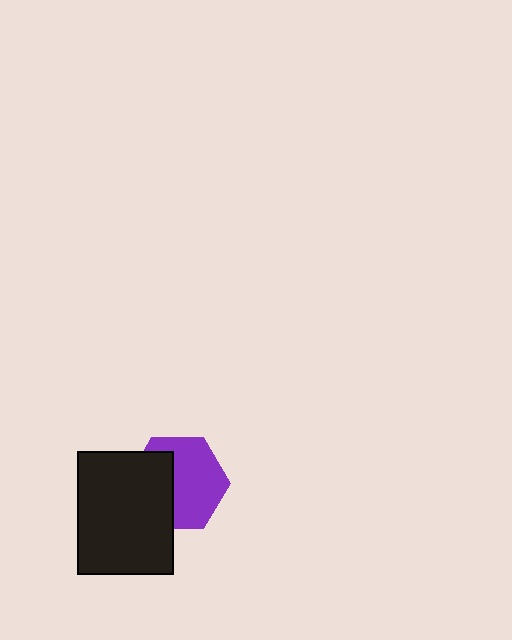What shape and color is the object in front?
The object in front is a black rectangle.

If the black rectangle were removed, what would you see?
You would see the complete purple hexagon.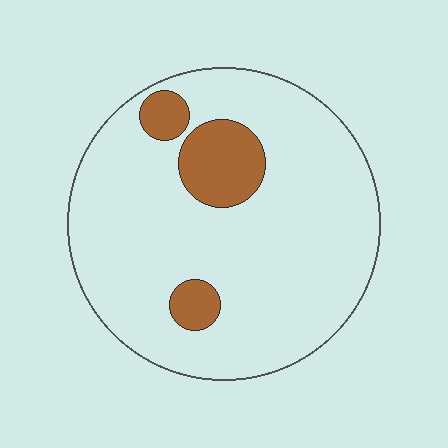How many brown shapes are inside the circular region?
3.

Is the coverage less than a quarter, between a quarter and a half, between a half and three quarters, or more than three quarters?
Less than a quarter.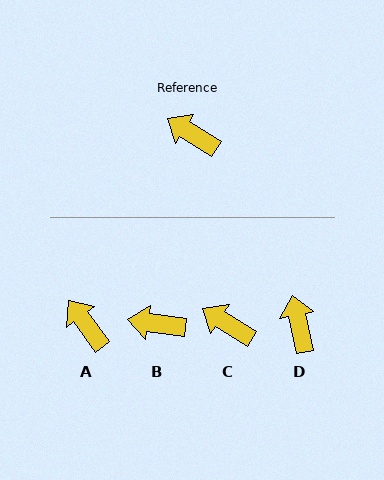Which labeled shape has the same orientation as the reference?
C.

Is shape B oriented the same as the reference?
No, it is off by about 25 degrees.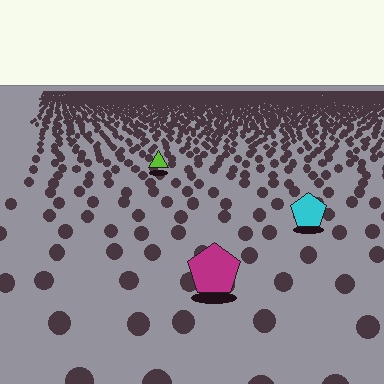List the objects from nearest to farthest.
From nearest to farthest: the magenta pentagon, the cyan pentagon, the lime triangle.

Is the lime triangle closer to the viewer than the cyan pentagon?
No. The cyan pentagon is closer — you can tell from the texture gradient: the ground texture is coarser near it.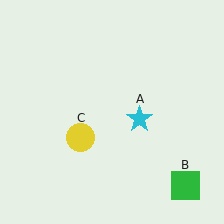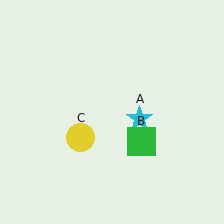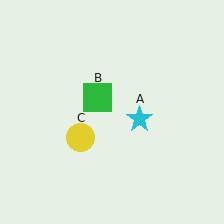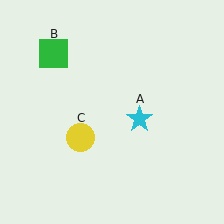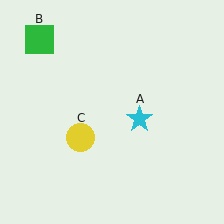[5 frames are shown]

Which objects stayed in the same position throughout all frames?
Cyan star (object A) and yellow circle (object C) remained stationary.